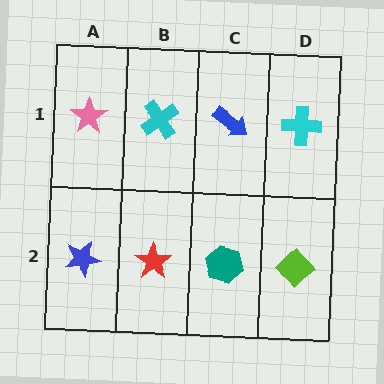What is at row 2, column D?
A lime diamond.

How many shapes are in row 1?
4 shapes.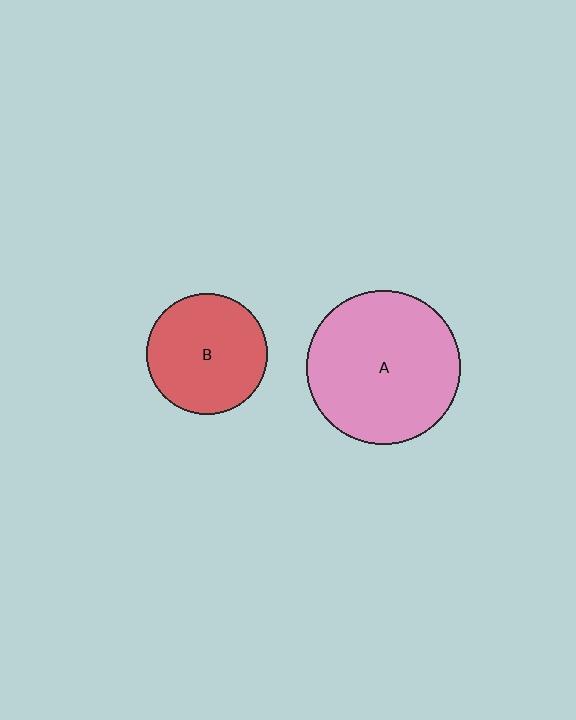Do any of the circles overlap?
No, none of the circles overlap.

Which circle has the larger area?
Circle A (pink).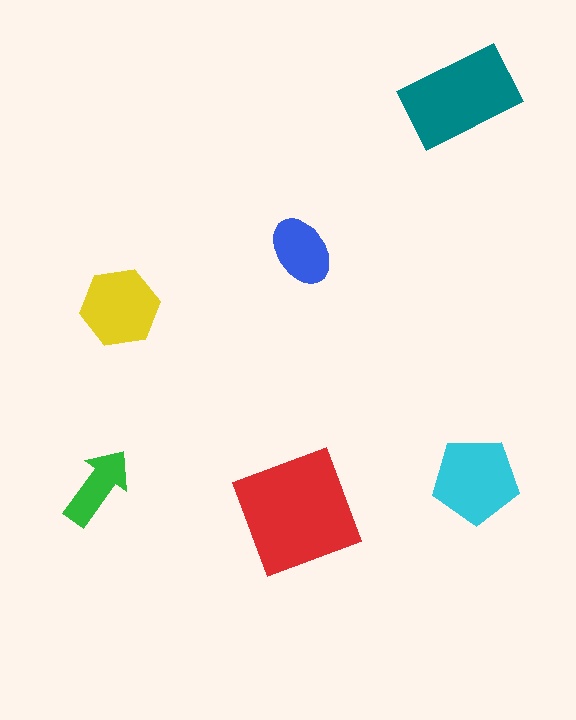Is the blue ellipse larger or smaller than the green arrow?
Larger.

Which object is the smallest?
The green arrow.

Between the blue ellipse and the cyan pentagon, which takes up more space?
The cyan pentagon.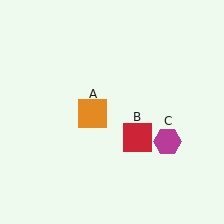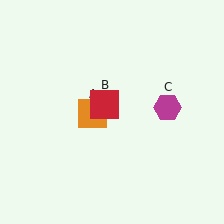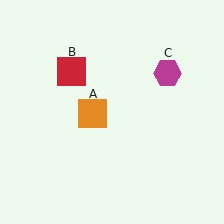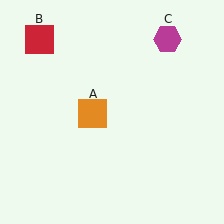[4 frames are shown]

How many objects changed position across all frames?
2 objects changed position: red square (object B), magenta hexagon (object C).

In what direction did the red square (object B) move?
The red square (object B) moved up and to the left.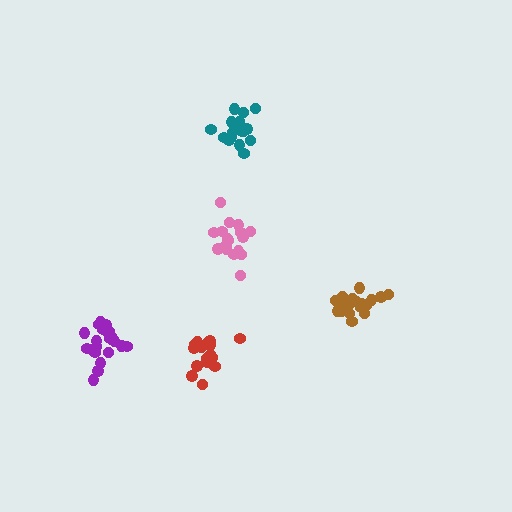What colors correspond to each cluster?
The clusters are colored: purple, pink, brown, teal, red.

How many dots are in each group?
Group 1: 21 dots, Group 2: 17 dots, Group 3: 19 dots, Group 4: 18 dots, Group 5: 18 dots (93 total).